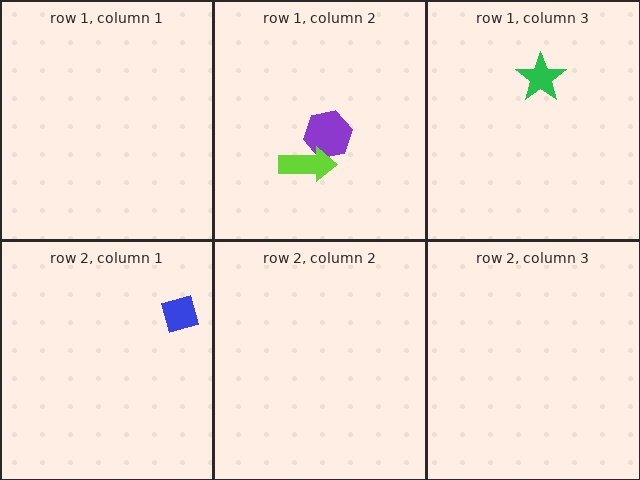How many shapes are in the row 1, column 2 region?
2.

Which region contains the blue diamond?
The row 2, column 1 region.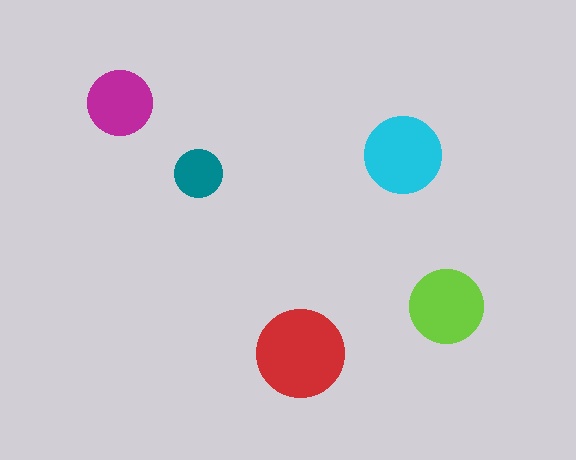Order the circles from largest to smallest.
the red one, the cyan one, the lime one, the magenta one, the teal one.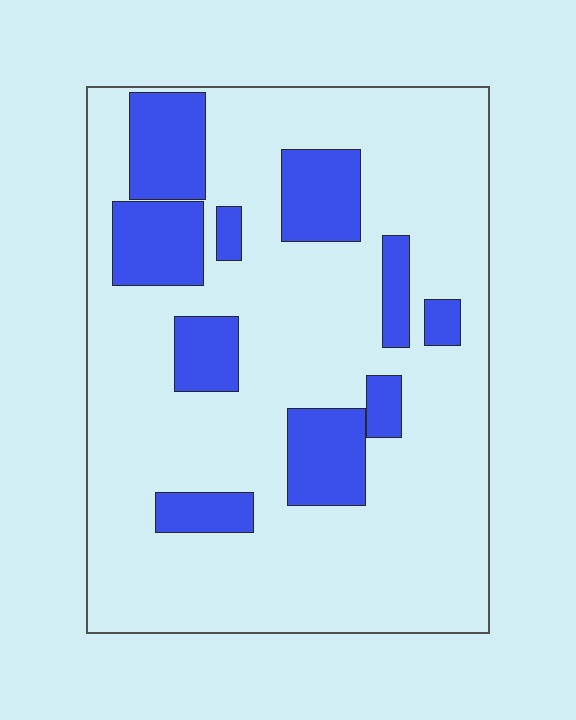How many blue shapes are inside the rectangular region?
10.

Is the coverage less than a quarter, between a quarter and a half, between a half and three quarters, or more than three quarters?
Less than a quarter.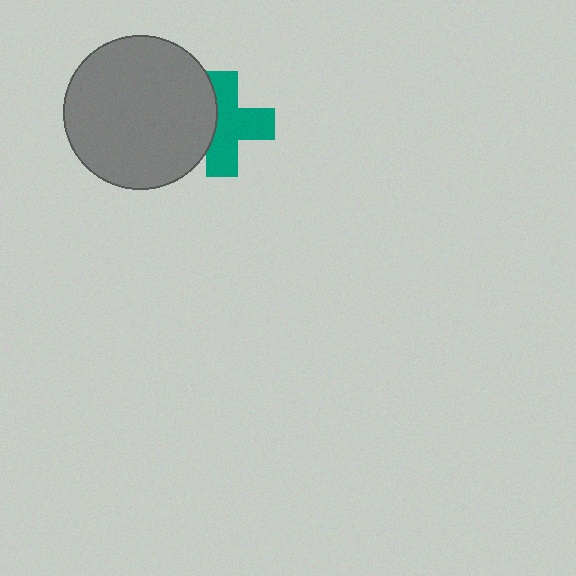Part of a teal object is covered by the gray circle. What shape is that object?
It is a cross.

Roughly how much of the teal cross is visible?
Most of it is visible (roughly 68%).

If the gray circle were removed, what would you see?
You would see the complete teal cross.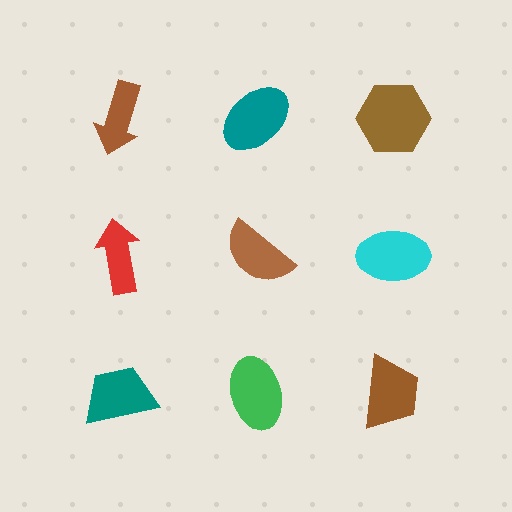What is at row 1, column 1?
A brown arrow.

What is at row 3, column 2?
A green ellipse.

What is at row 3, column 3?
A brown trapezoid.